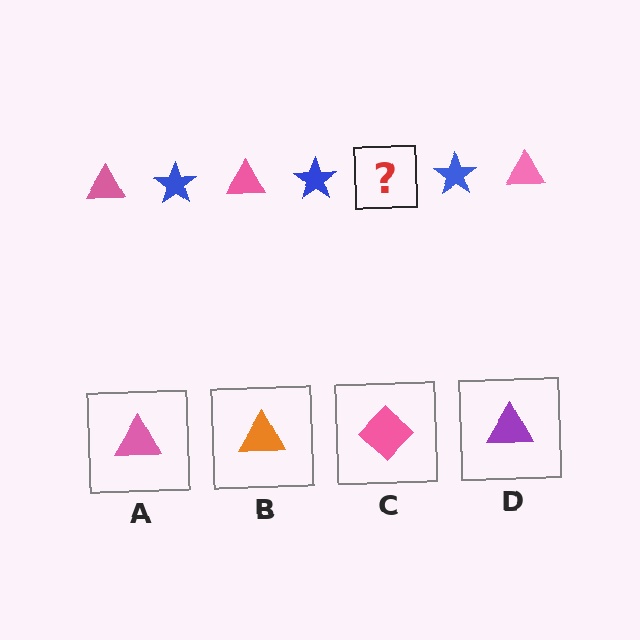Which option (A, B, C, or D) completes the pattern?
A.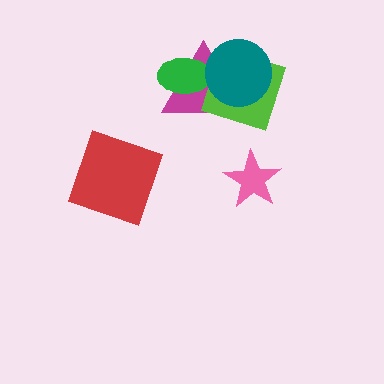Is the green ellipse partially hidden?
Yes, it is partially covered by another shape.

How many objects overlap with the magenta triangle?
3 objects overlap with the magenta triangle.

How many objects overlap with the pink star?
0 objects overlap with the pink star.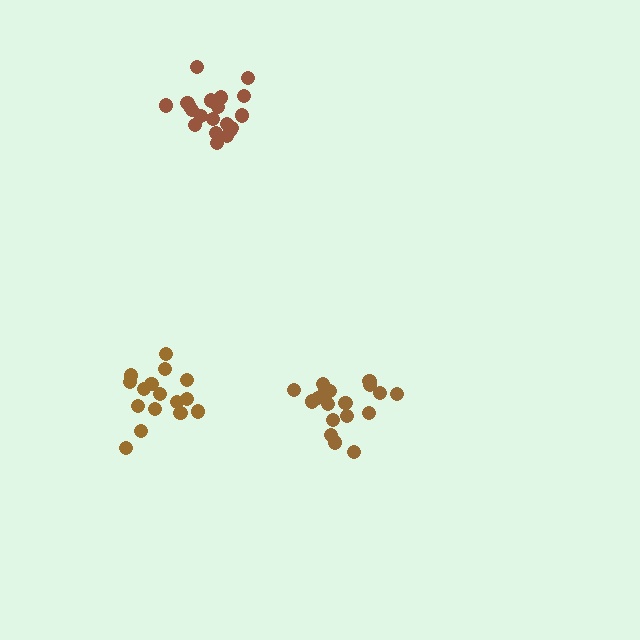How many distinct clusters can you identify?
There are 3 distinct clusters.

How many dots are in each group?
Group 1: 20 dots, Group 2: 19 dots, Group 3: 16 dots (55 total).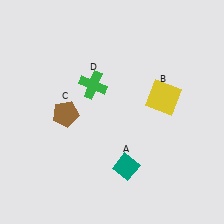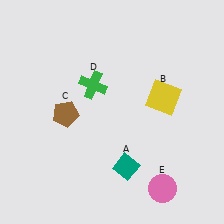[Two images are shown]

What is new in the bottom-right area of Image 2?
A pink circle (E) was added in the bottom-right area of Image 2.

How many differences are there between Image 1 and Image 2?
There is 1 difference between the two images.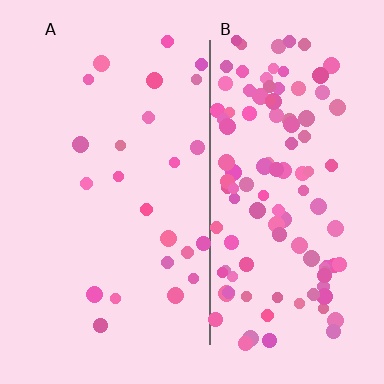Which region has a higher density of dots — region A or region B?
B (the right).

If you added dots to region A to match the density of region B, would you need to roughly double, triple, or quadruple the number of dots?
Approximately quadruple.